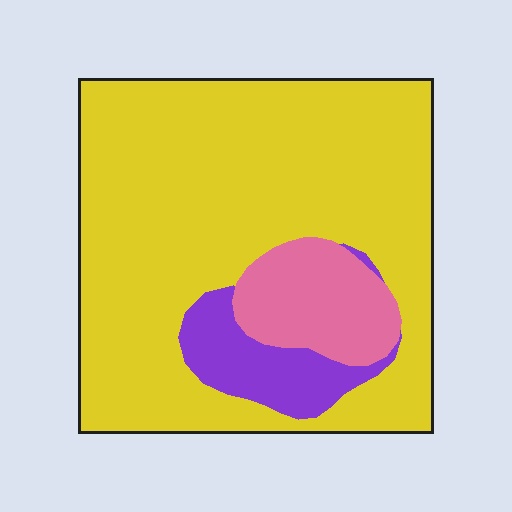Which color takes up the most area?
Yellow, at roughly 80%.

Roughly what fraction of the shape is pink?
Pink takes up less than a sixth of the shape.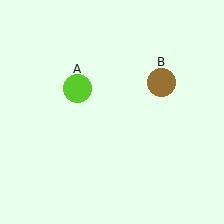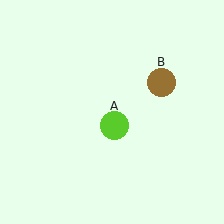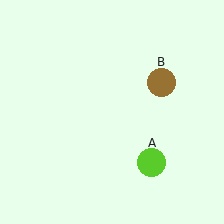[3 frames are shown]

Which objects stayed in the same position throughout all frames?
Brown circle (object B) remained stationary.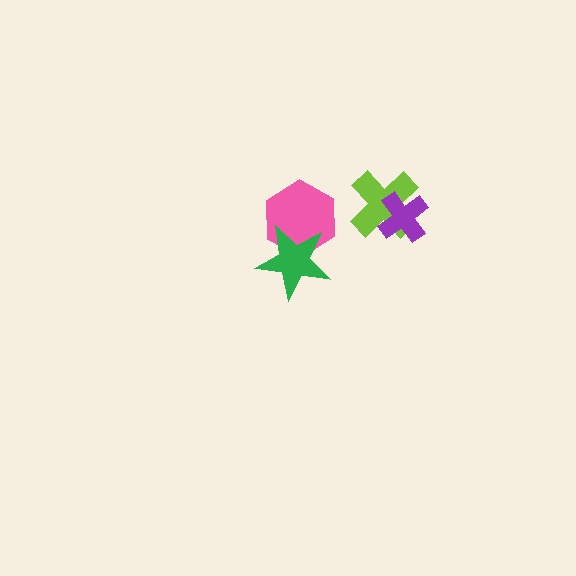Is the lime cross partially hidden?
Yes, it is partially covered by another shape.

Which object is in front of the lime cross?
The purple cross is in front of the lime cross.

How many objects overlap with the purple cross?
1 object overlaps with the purple cross.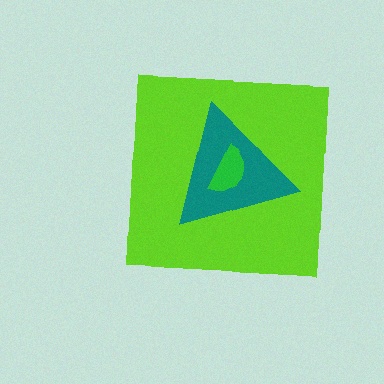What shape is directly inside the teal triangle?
The green semicircle.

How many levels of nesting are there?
3.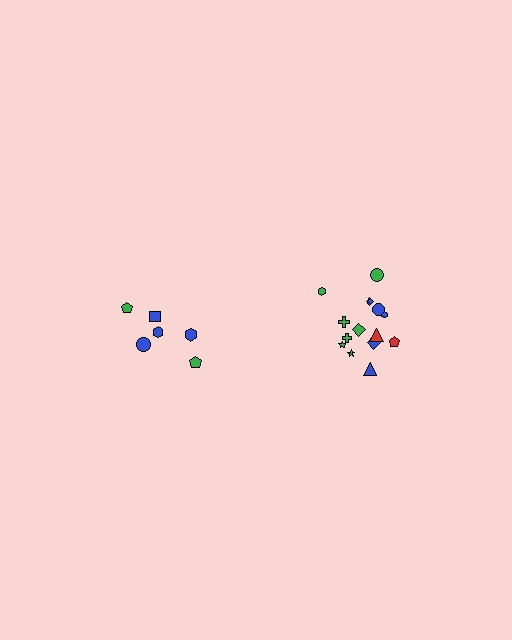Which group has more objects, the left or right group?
The right group.